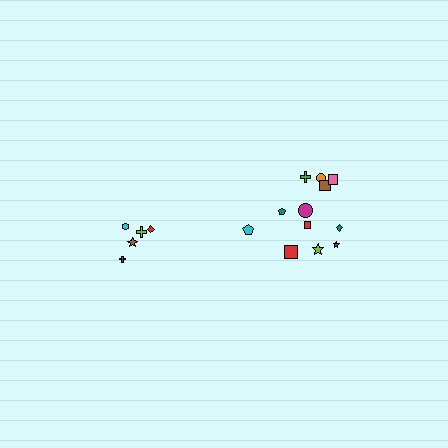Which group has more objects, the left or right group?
The right group.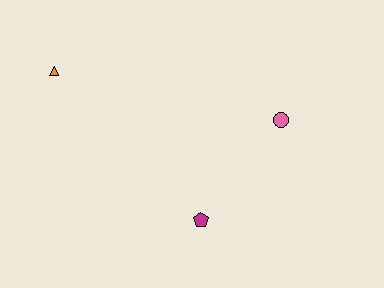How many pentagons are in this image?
There is 1 pentagon.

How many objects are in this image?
There are 3 objects.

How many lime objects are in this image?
There are no lime objects.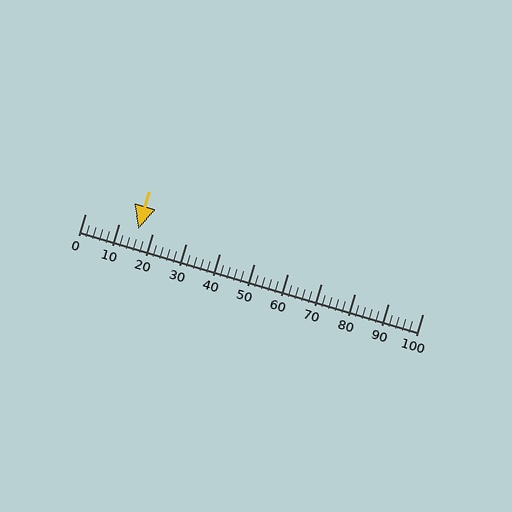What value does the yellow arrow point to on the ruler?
The yellow arrow points to approximately 16.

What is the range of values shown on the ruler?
The ruler shows values from 0 to 100.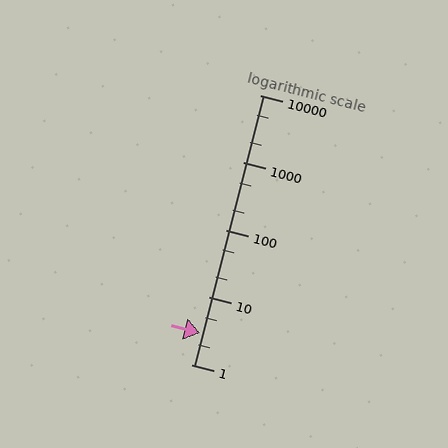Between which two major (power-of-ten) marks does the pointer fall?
The pointer is between 1 and 10.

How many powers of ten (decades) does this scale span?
The scale spans 4 decades, from 1 to 10000.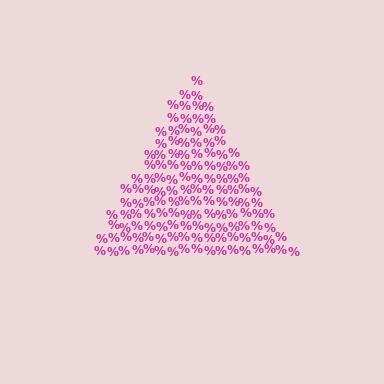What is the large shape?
The large shape is a triangle.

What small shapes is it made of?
It is made of small percent signs.